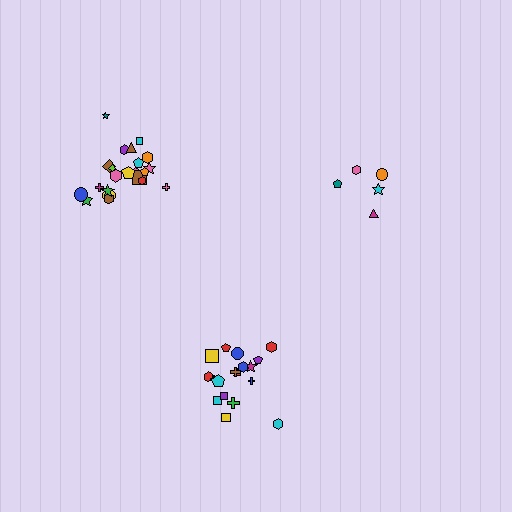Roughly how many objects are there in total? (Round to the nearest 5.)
Roughly 45 objects in total.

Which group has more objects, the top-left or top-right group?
The top-left group.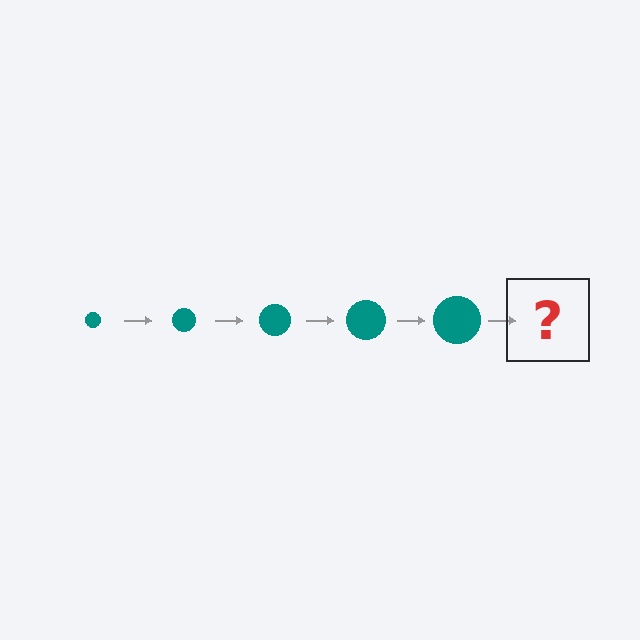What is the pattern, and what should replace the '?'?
The pattern is that the circle gets progressively larger each step. The '?' should be a teal circle, larger than the previous one.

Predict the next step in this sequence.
The next step is a teal circle, larger than the previous one.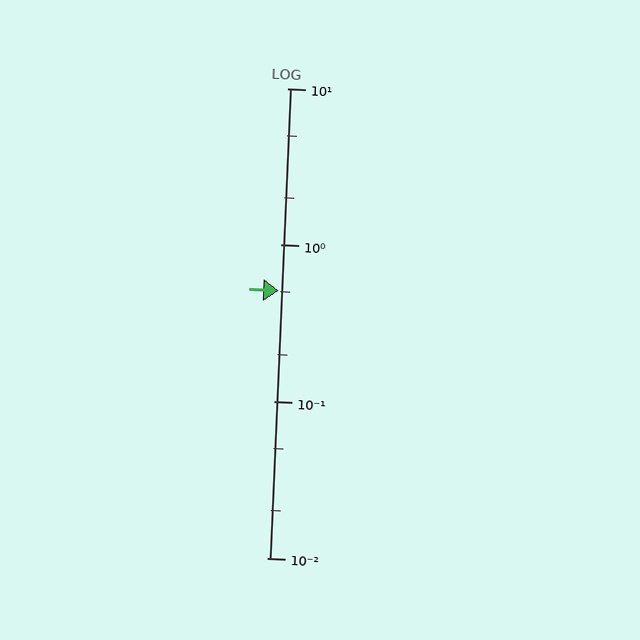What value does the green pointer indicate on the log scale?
The pointer indicates approximately 0.51.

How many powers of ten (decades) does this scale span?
The scale spans 3 decades, from 0.01 to 10.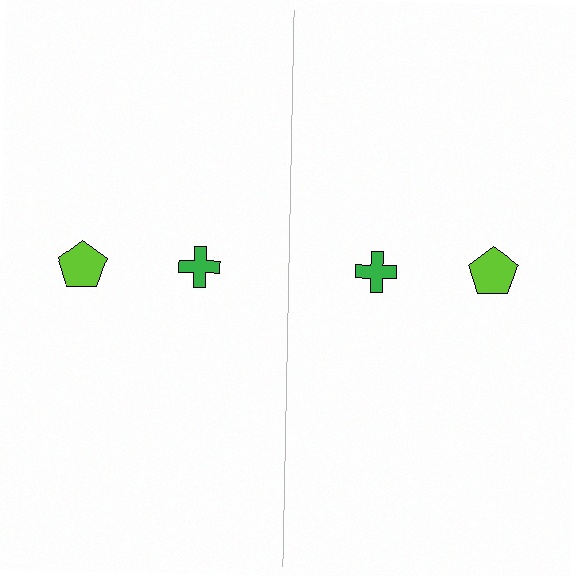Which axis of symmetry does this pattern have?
The pattern has a vertical axis of symmetry running through the center of the image.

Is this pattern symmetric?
Yes, this pattern has bilateral (reflection) symmetry.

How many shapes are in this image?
There are 4 shapes in this image.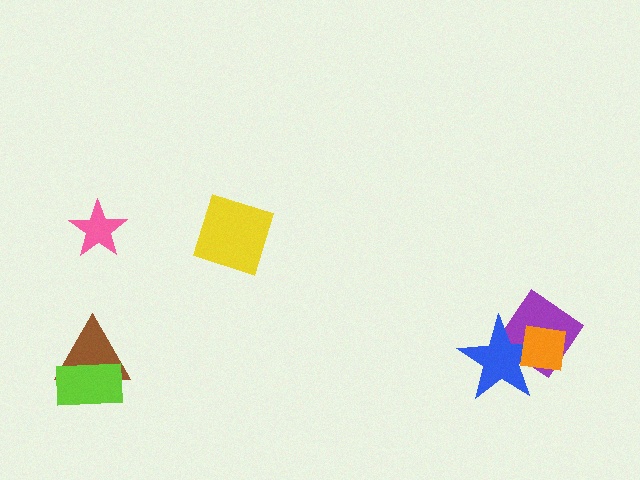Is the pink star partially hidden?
No, no other shape covers it.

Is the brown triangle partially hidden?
Yes, it is partially covered by another shape.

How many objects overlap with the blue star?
2 objects overlap with the blue star.